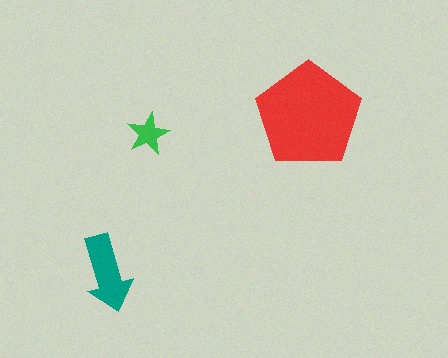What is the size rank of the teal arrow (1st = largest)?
2nd.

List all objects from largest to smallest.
The red pentagon, the teal arrow, the green star.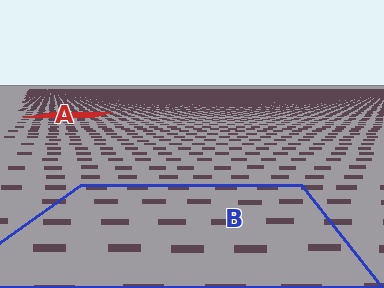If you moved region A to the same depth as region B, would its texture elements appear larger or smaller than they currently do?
They would appear larger. At a closer depth, the same texture elements are projected at a bigger on-screen size.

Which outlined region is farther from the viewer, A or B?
Region A is farther from the viewer — the texture elements inside it appear smaller and more densely packed.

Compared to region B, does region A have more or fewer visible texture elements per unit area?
Region A has more texture elements per unit area — they are packed more densely because it is farther away.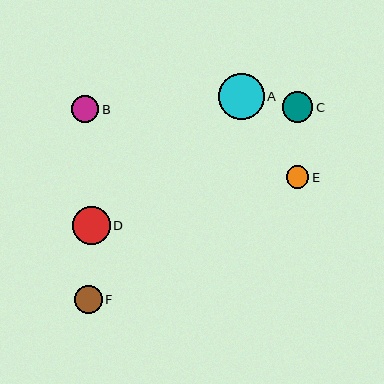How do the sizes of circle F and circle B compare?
Circle F and circle B are approximately the same size.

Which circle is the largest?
Circle A is the largest with a size of approximately 46 pixels.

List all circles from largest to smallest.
From largest to smallest: A, D, C, F, B, E.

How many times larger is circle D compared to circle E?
Circle D is approximately 1.7 times the size of circle E.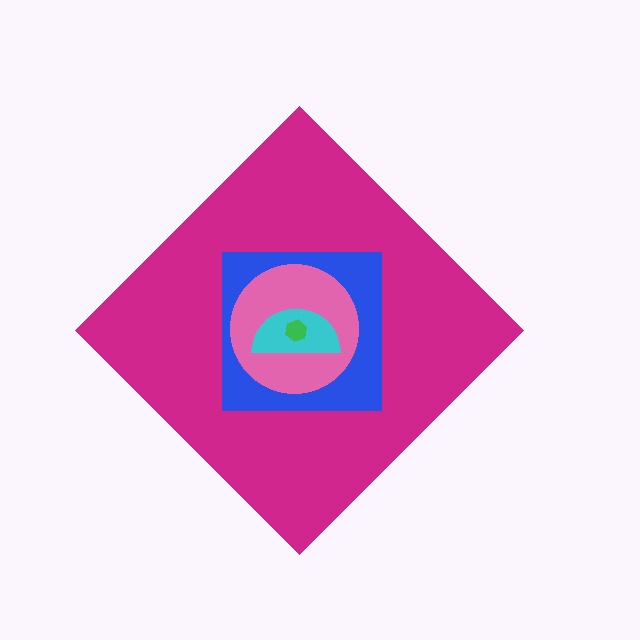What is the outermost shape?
The magenta diamond.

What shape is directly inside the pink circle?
The cyan semicircle.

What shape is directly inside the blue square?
The pink circle.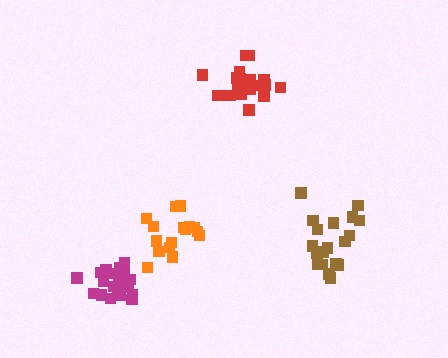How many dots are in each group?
Group 1: 21 dots, Group 2: 20 dots, Group 3: 16 dots, Group 4: 19 dots (76 total).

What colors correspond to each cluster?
The clusters are colored: magenta, red, orange, brown.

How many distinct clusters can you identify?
There are 4 distinct clusters.